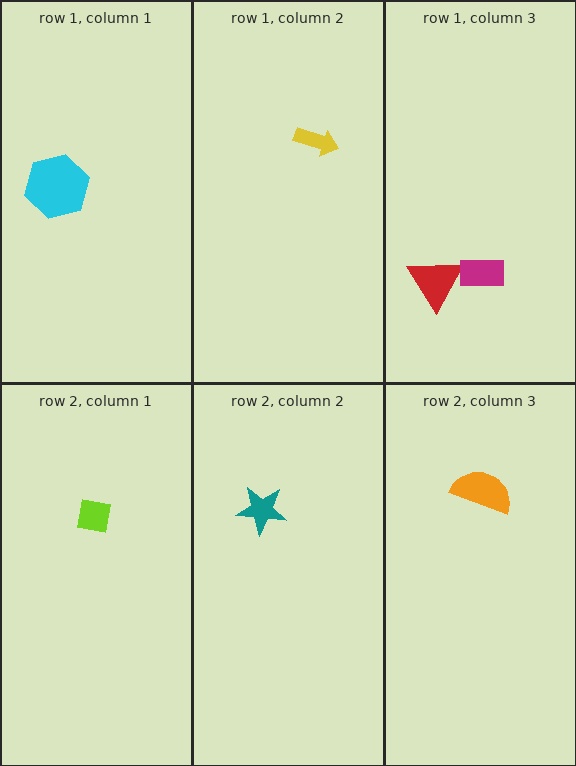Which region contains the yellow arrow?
The row 1, column 2 region.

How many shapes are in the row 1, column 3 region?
2.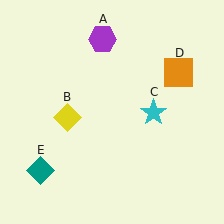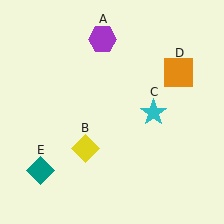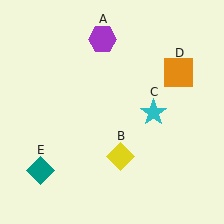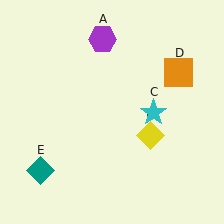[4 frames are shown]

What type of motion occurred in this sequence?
The yellow diamond (object B) rotated counterclockwise around the center of the scene.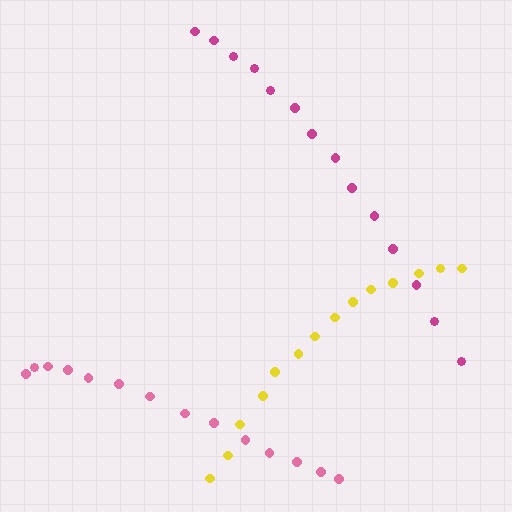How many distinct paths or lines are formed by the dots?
There are 3 distinct paths.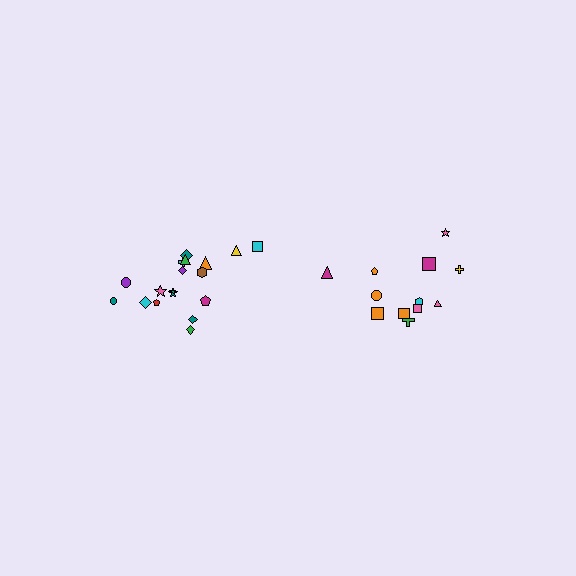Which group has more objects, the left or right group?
The left group.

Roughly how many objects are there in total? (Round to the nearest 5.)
Roughly 30 objects in total.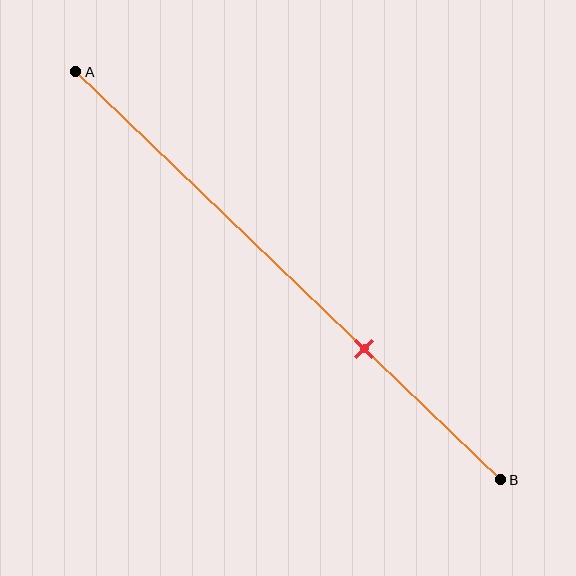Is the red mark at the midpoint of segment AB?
No, the mark is at about 70% from A, not at the 50% midpoint.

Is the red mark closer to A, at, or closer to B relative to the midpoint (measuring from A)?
The red mark is closer to point B than the midpoint of segment AB.